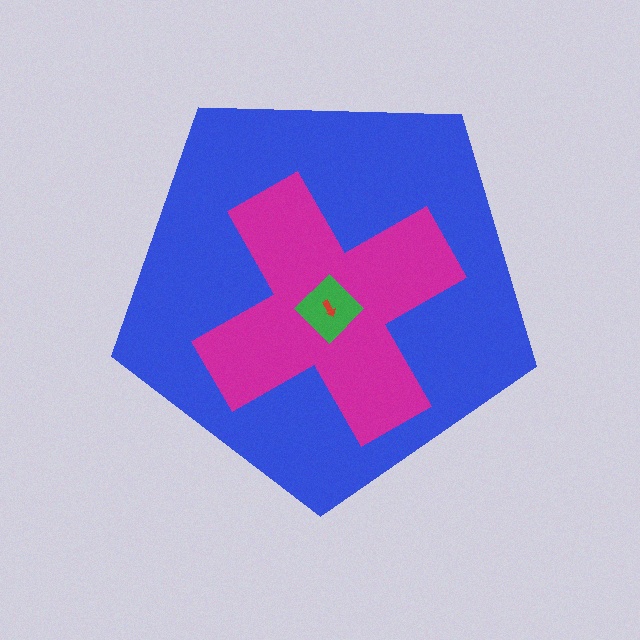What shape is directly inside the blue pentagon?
The magenta cross.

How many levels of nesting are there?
4.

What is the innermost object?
The red arrow.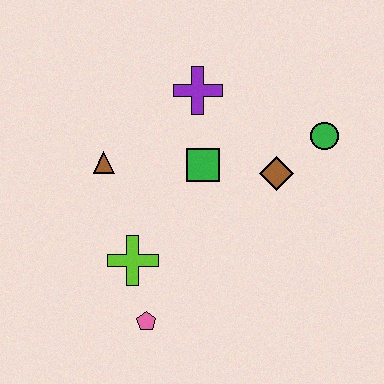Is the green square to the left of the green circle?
Yes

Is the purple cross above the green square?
Yes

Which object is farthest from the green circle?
The pink pentagon is farthest from the green circle.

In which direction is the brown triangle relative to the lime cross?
The brown triangle is above the lime cross.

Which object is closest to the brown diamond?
The green circle is closest to the brown diamond.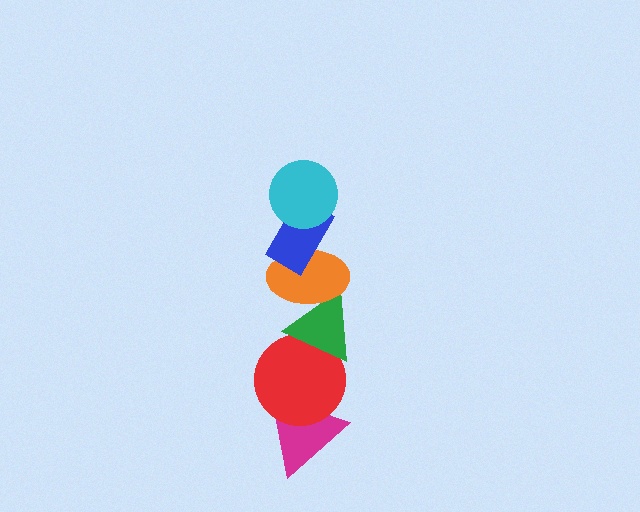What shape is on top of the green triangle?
The orange ellipse is on top of the green triangle.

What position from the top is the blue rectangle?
The blue rectangle is 2nd from the top.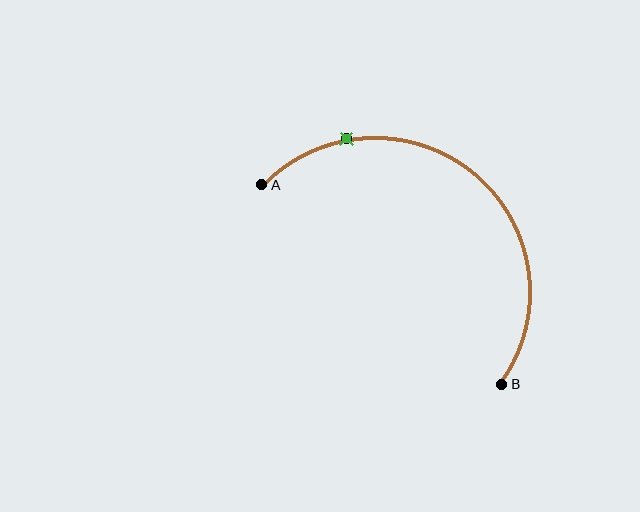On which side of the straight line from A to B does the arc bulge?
The arc bulges above and to the right of the straight line connecting A and B.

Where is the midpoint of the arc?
The arc midpoint is the point on the curve farthest from the straight line joining A and B. It sits above and to the right of that line.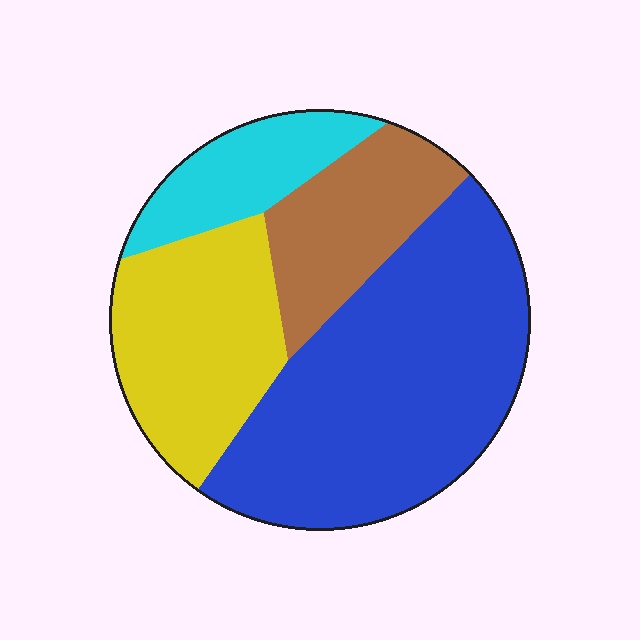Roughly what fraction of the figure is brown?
Brown takes up about one sixth (1/6) of the figure.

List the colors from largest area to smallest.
From largest to smallest: blue, yellow, brown, cyan.